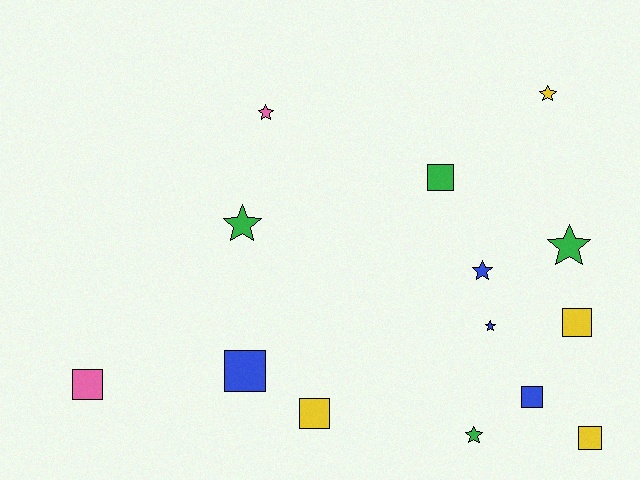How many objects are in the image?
There are 14 objects.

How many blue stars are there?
There are 2 blue stars.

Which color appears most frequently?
Blue, with 4 objects.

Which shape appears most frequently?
Star, with 7 objects.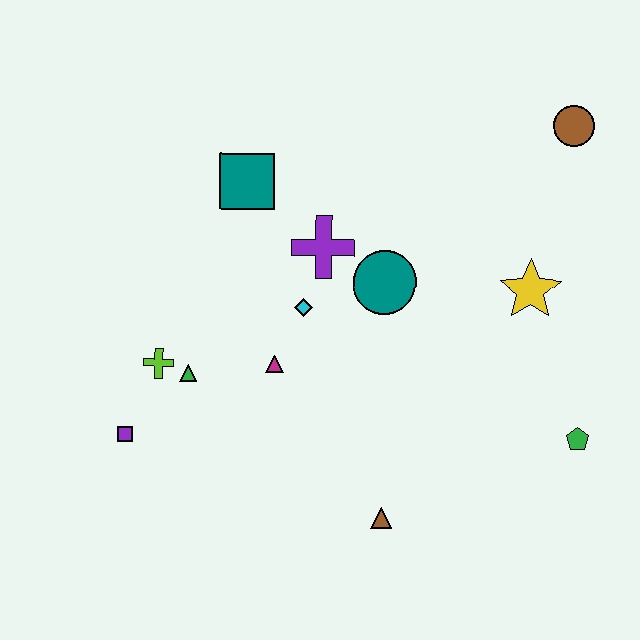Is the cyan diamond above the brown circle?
No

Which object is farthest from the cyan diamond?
The brown circle is farthest from the cyan diamond.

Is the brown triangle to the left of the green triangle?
No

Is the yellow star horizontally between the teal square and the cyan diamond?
No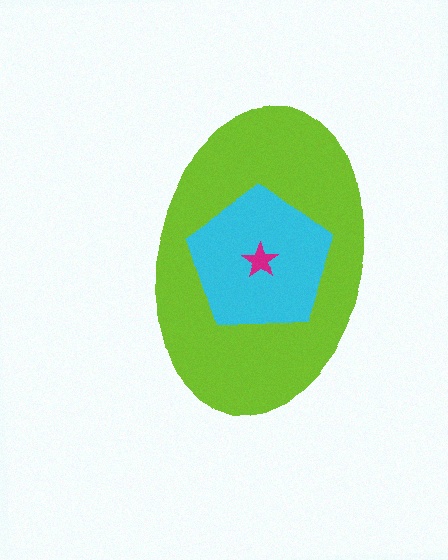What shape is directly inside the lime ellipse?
The cyan pentagon.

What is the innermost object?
The magenta star.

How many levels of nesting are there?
3.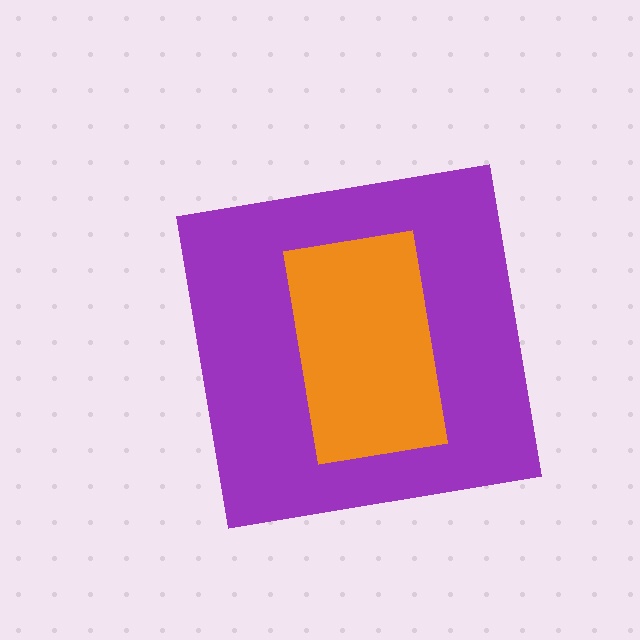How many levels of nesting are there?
2.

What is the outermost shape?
The purple square.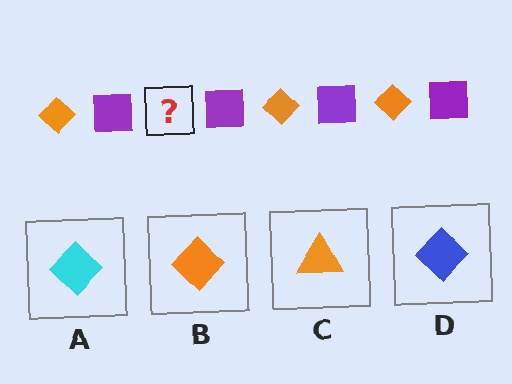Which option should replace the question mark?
Option B.